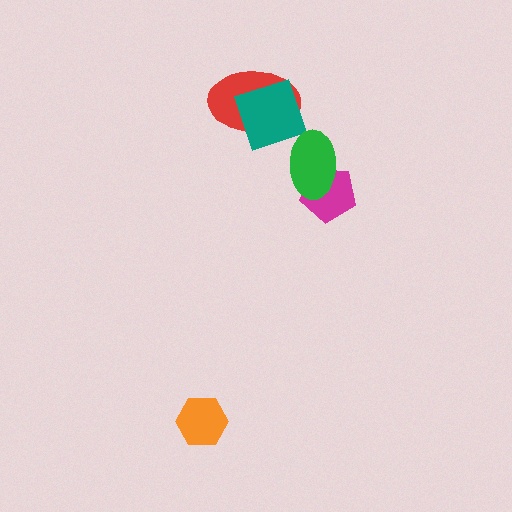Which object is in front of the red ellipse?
The teal square is in front of the red ellipse.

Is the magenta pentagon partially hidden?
Yes, it is partially covered by another shape.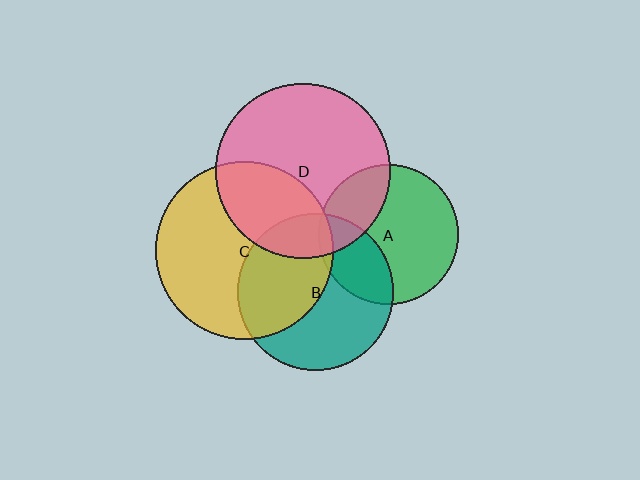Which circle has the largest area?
Circle C (yellow).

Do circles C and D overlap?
Yes.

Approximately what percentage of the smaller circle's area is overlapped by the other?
Approximately 35%.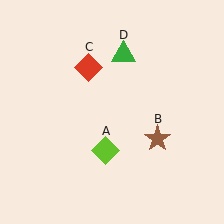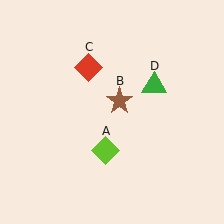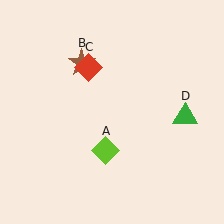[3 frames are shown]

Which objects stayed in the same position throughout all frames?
Lime diamond (object A) and red diamond (object C) remained stationary.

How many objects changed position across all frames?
2 objects changed position: brown star (object B), green triangle (object D).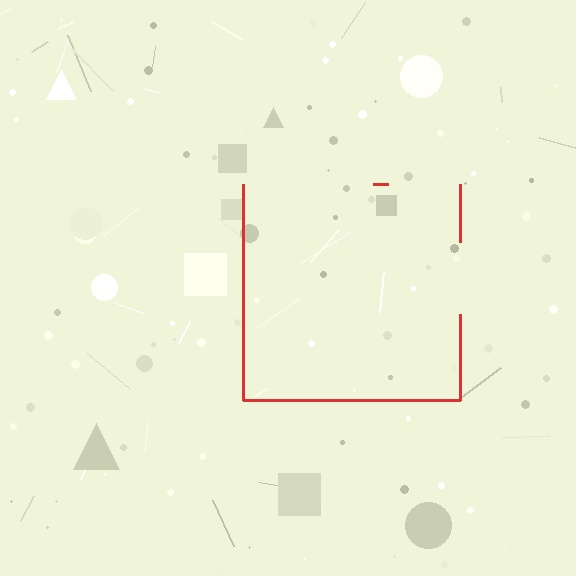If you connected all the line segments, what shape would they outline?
They would outline a square.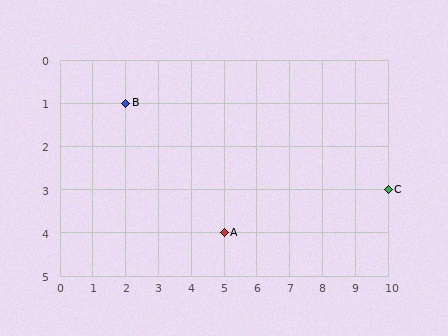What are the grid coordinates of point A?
Point A is at grid coordinates (5, 4).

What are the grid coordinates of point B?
Point B is at grid coordinates (2, 1).